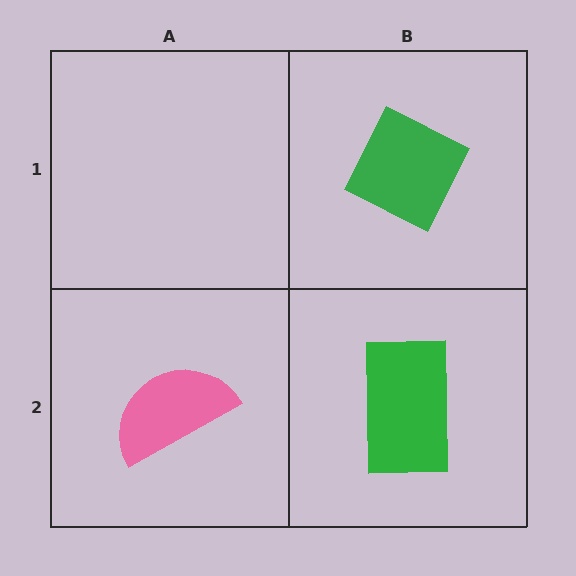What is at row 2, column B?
A green rectangle.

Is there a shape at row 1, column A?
No, that cell is empty.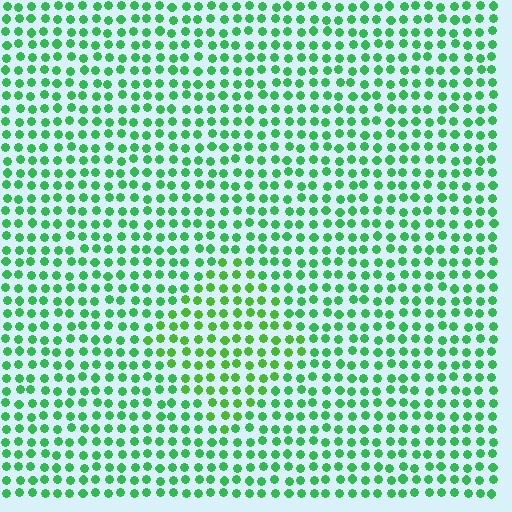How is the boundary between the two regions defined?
The boundary is defined purely by a slight shift in hue (about 24 degrees). Spacing, size, and orientation are identical on both sides.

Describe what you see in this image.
The image is filled with small green elements in a uniform arrangement. A diamond-shaped region is visible where the elements are tinted to a slightly different hue, forming a subtle color boundary.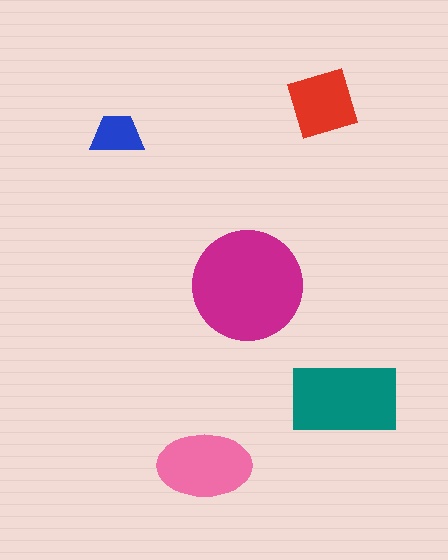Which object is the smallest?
The blue trapezoid.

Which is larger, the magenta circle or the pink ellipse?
The magenta circle.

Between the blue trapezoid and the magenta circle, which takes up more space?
The magenta circle.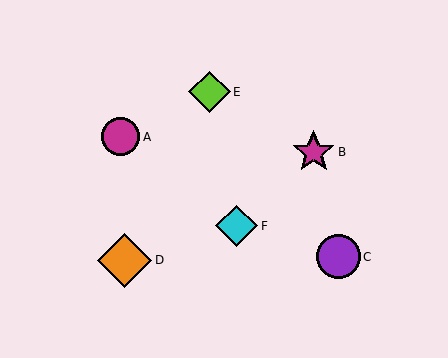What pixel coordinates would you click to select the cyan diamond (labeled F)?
Click at (237, 226) to select the cyan diamond F.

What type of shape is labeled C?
Shape C is a purple circle.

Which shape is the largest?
The orange diamond (labeled D) is the largest.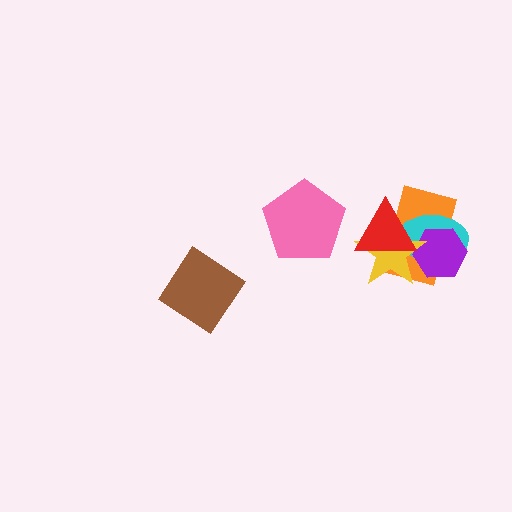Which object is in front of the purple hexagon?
The yellow star is in front of the purple hexagon.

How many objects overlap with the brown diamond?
0 objects overlap with the brown diamond.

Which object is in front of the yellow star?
The red triangle is in front of the yellow star.